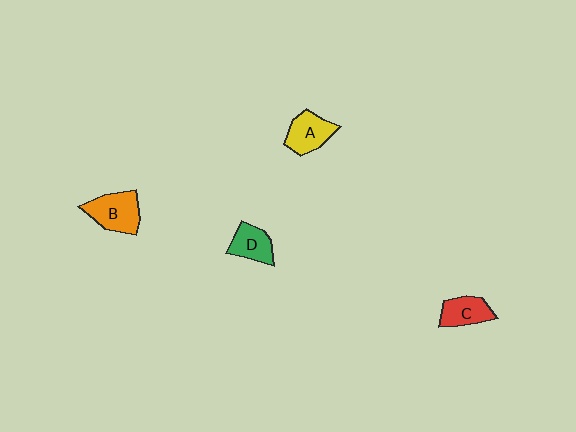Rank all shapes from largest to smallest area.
From largest to smallest: B (orange), A (yellow), C (red), D (green).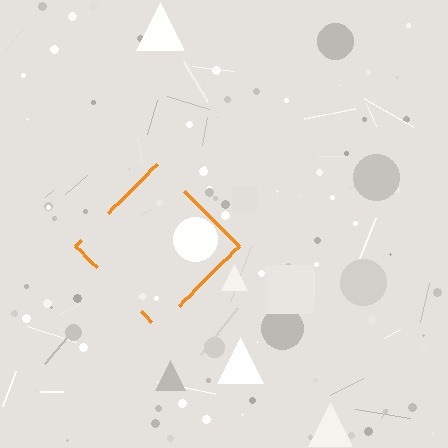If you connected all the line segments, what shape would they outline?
They would outline a diamond.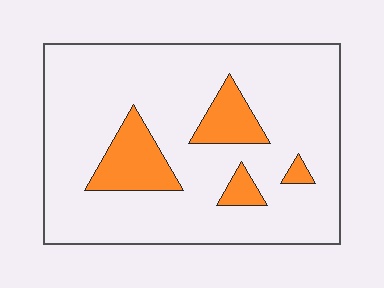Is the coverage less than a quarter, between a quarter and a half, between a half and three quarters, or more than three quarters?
Less than a quarter.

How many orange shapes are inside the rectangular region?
4.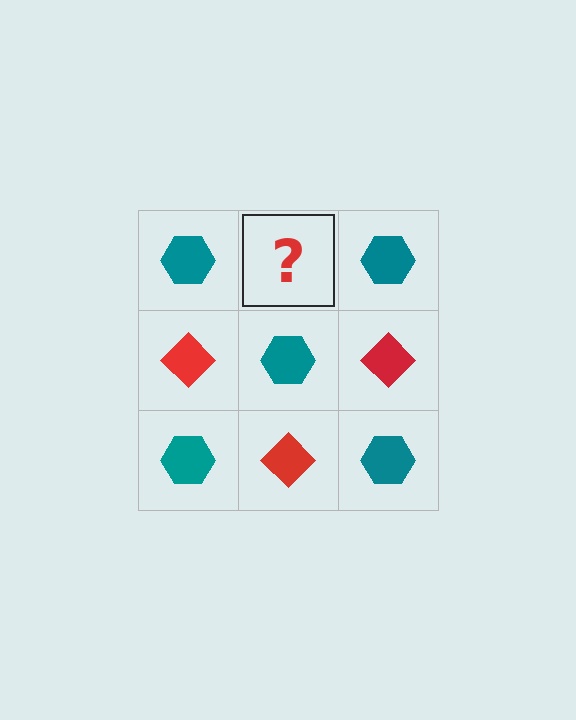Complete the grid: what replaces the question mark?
The question mark should be replaced with a red diamond.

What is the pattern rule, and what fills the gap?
The rule is that it alternates teal hexagon and red diamond in a checkerboard pattern. The gap should be filled with a red diamond.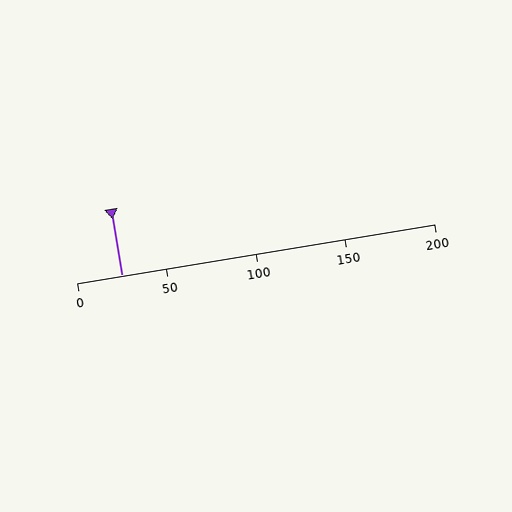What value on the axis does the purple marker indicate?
The marker indicates approximately 25.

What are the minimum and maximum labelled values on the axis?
The axis runs from 0 to 200.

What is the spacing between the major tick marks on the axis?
The major ticks are spaced 50 apart.